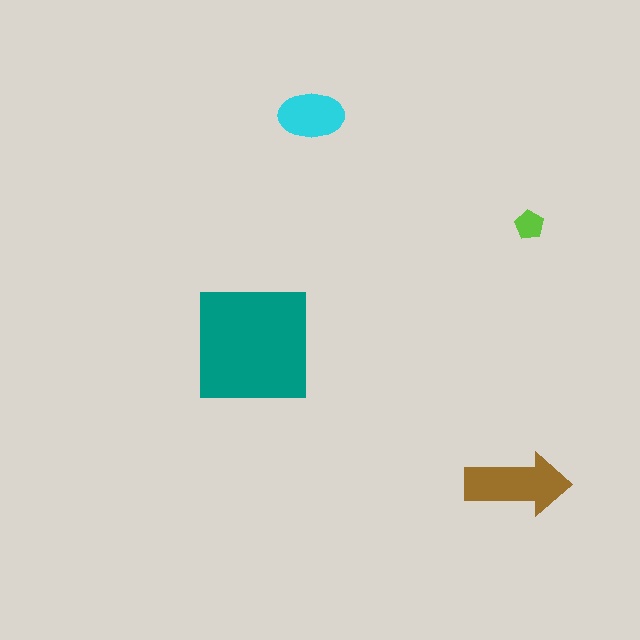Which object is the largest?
The teal square.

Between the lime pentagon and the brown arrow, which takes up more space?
The brown arrow.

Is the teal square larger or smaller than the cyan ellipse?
Larger.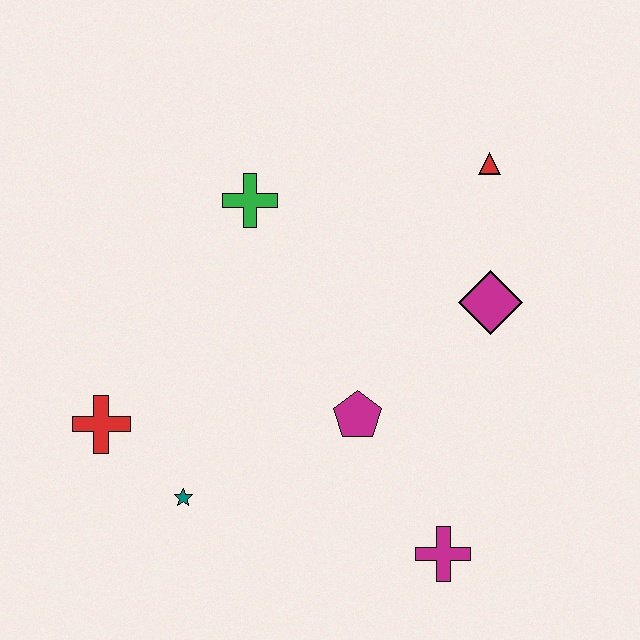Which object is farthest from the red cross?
The red triangle is farthest from the red cross.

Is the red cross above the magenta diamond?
No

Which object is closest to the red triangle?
The magenta diamond is closest to the red triangle.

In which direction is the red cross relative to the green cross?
The red cross is below the green cross.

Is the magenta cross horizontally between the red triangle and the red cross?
Yes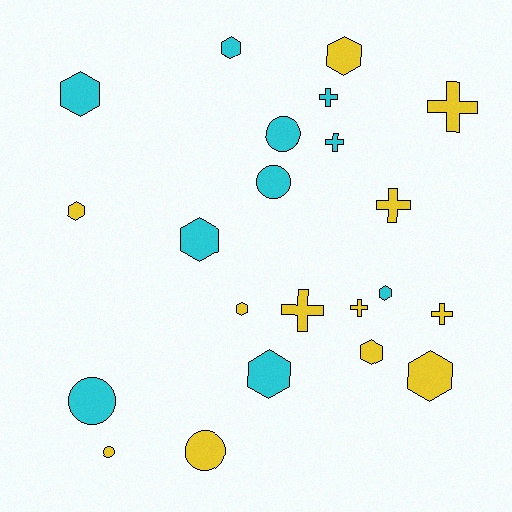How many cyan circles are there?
There are 3 cyan circles.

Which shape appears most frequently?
Hexagon, with 10 objects.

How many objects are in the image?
There are 22 objects.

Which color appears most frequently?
Yellow, with 12 objects.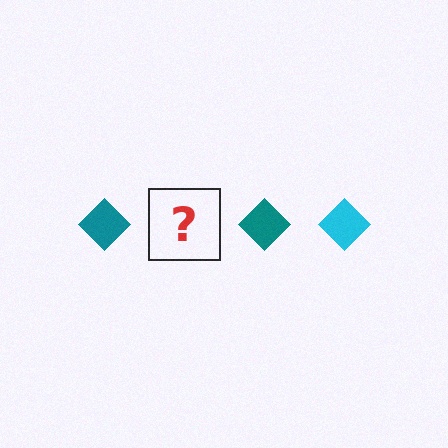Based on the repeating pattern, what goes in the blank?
The blank should be a cyan diamond.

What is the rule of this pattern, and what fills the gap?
The rule is that the pattern cycles through teal, cyan diamonds. The gap should be filled with a cyan diamond.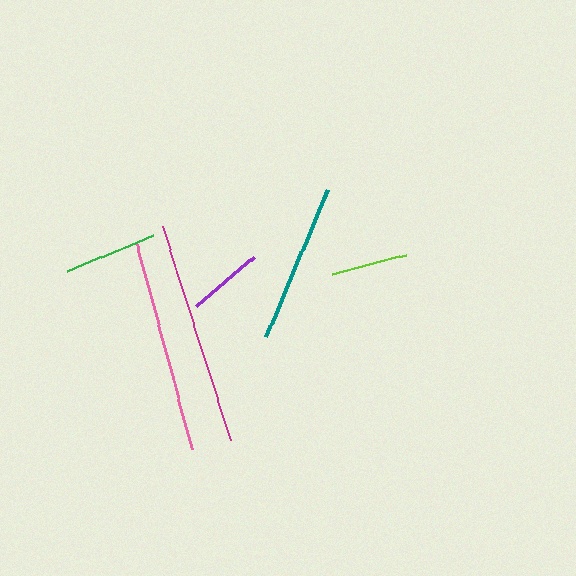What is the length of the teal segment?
The teal segment is approximately 160 pixels long.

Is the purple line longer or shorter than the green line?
The green line is longer than the purple line.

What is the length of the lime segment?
The lime segment is approximately 77 pixels long.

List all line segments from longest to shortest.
From longest to shortest: magenta, pink, teal, green, purple, lime.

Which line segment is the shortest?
The lime line is the shortest at approximately 77 pixels.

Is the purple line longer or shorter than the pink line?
The pink line is longer than the purple line.